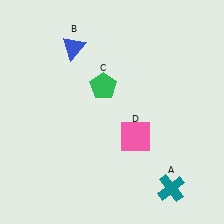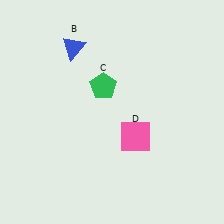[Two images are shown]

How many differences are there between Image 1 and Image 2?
There is 1 difference between the two images.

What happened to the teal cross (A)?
The teal cross (A) was removed in Image 2. It was in the bottom-right area of Image 1.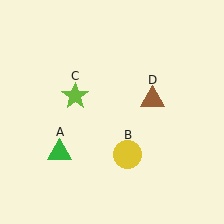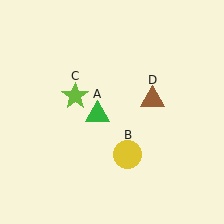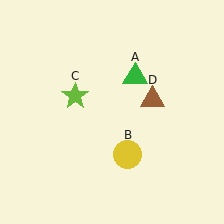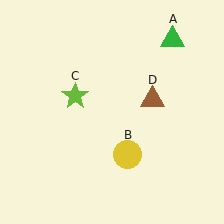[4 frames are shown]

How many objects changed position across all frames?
1 object changed position: green triangle (object A).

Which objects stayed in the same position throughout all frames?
Yellow circle (object B) and lime star (object C) and brown triangle (object D) remained stationary.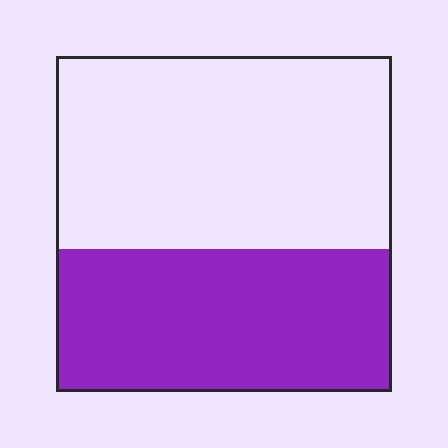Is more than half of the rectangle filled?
No.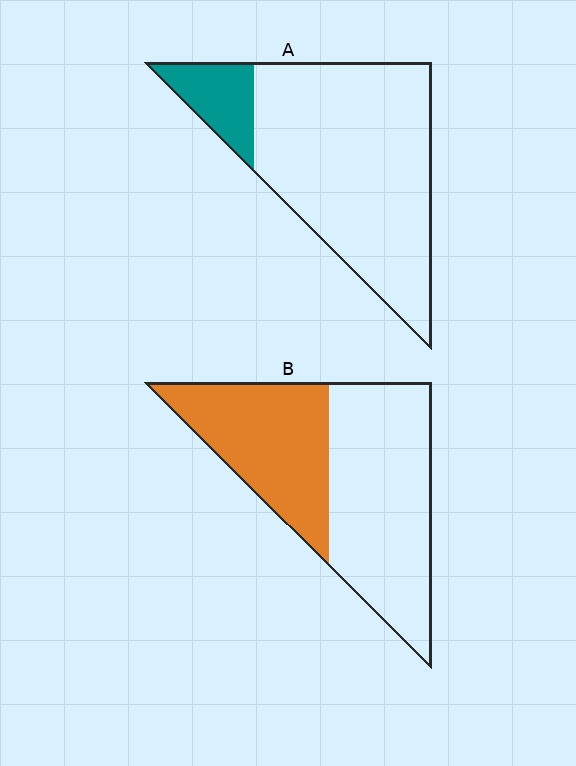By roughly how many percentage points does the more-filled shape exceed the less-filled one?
By roughly 25 percentage points (B over A).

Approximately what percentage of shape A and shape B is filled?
A is approximately 15% and B is approximately 40%.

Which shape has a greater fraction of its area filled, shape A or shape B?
Shape B.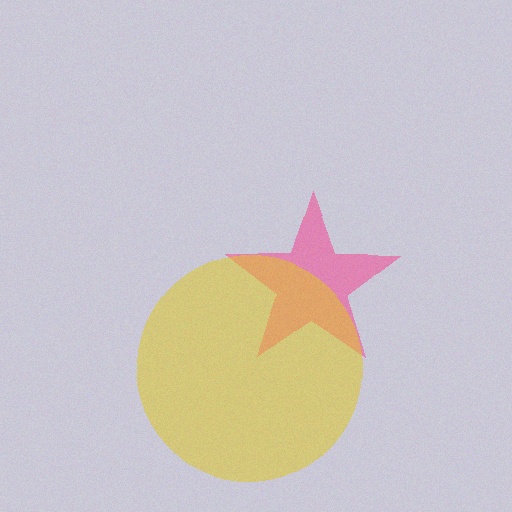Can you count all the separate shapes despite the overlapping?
Yes, there are 2 separate shapes.